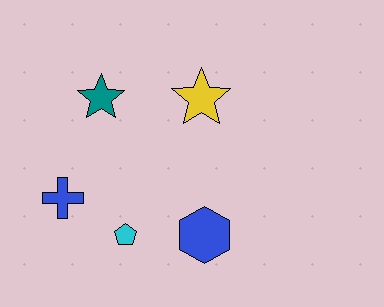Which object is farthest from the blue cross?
The yellow star is farthest from the blue cross.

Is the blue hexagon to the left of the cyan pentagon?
No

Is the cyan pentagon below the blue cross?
Yes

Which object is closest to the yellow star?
The teal star is closest to the yellow star.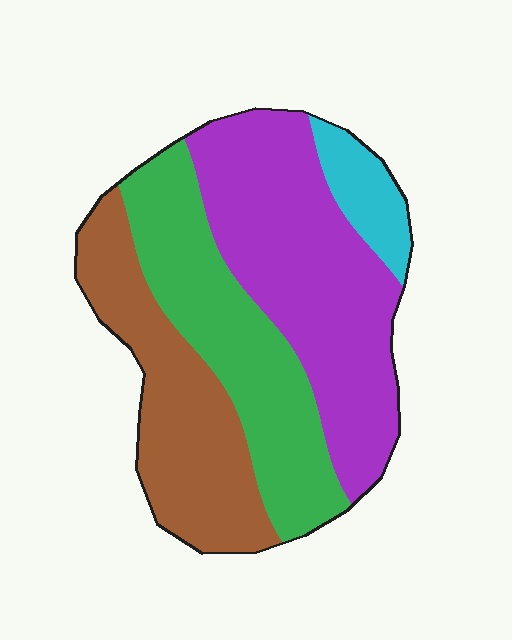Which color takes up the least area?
Cyan, at roughly 5%.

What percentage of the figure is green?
Green takes up about one quarter (1/4) of the figure.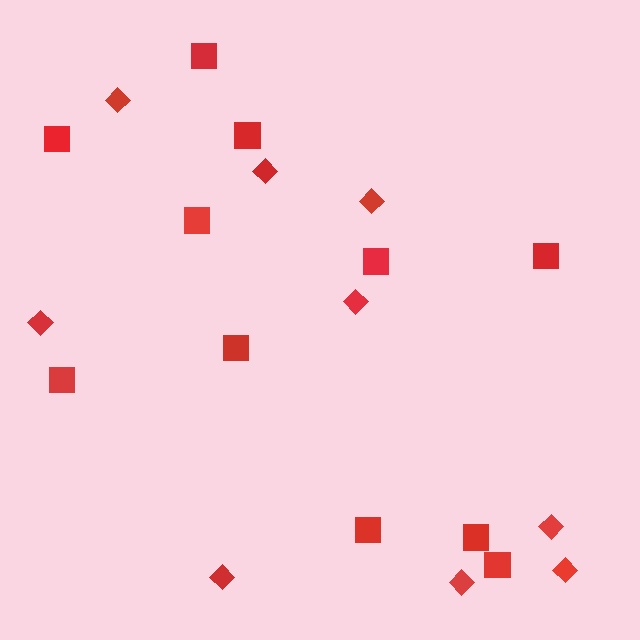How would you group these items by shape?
There are 2 groups: one group of diamonds (9) and one group of squares (11).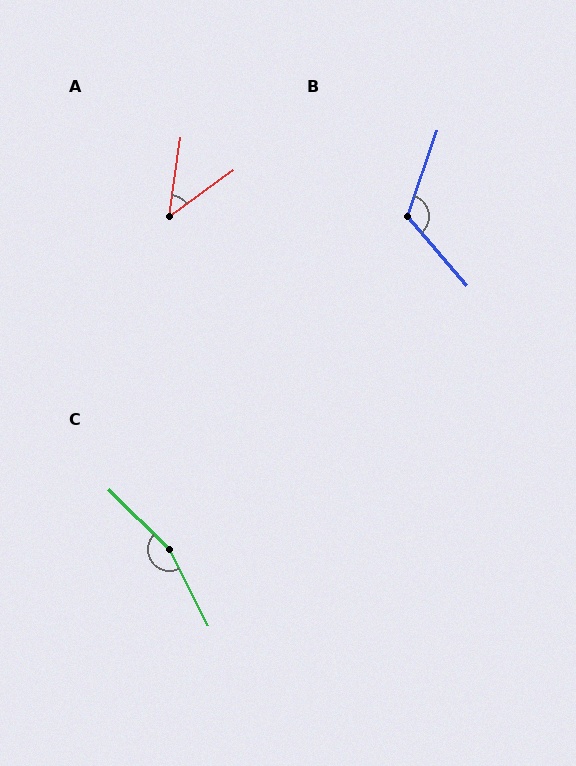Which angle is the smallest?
A, at approximately 46 degrees.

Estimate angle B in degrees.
Approximately 121 degrees.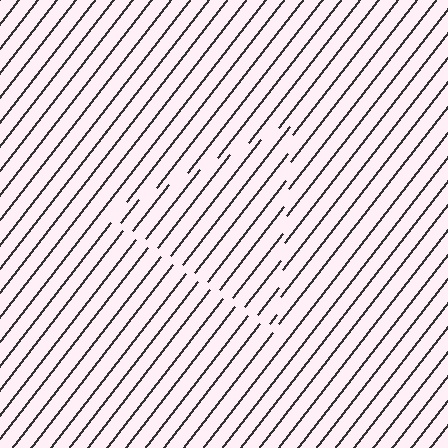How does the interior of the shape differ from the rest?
The interior of the shape contains the same grating, shifted by half a period — the contour is defined by the phase discontinuity where line-ends from the inner and outer gratings abut.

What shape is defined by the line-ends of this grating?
An illusory triangle. The interior of the shape contains the same grating, shifted by half a period — the contour is defined by the phase discontinuity where line-ends from the inner and outer gratings abut.